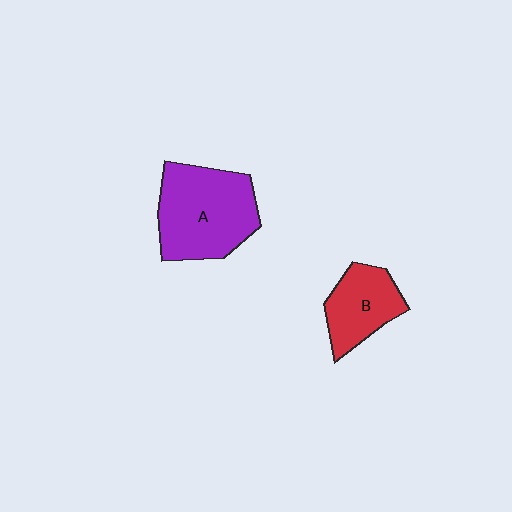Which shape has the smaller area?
Shape B (red).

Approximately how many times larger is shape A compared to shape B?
Approximately 1.7 times.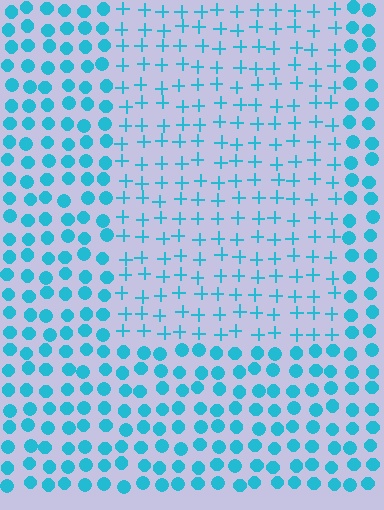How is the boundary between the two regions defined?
The boundary is defined by a change in element shape: plus signs inside vs. circles outside. All elements share the same color and spacing.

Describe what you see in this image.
The image is filled with small cyan elements arranged in a uniform grid. A rectangle-shaped region contains plus signs, while the surrounding area contains circles. The boundary is defined purely by the change in element shape.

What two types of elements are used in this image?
The image uses plus signs inside the rectangle region and circles outside it.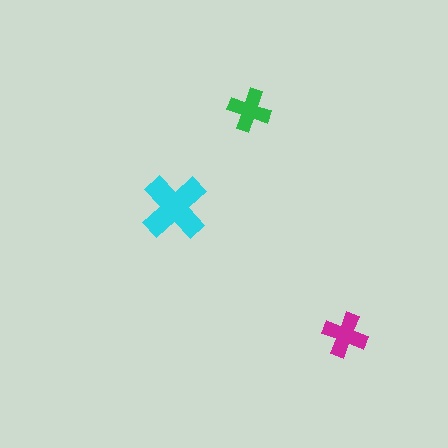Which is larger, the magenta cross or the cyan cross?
The cyan one.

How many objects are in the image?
There are 3 objects in the image.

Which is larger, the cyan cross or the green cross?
The cyan one.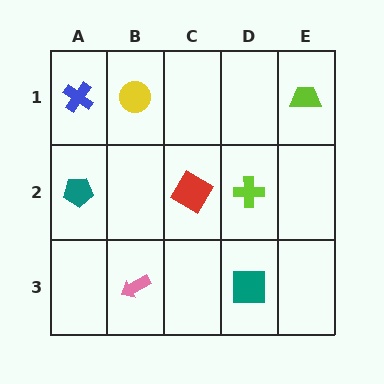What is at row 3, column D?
A teal square.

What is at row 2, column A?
A teal pentagon.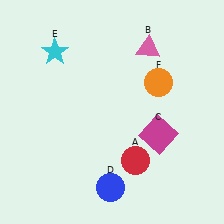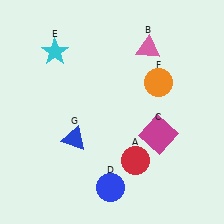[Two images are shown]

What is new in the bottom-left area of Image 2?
A blue triangle (G) was added in the bottom-left area of Image 2.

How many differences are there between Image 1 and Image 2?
There is 1 difference between the two images.